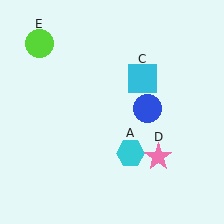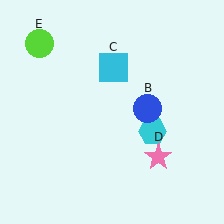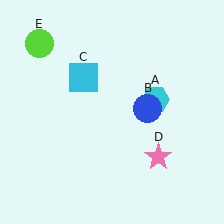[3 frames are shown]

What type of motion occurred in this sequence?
The cyan hexagon (object A), cyan square (object C) rotated counterclockwise around the center of the scene.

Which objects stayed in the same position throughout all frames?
Blue circle (object B) and pink star (object D) and lime circle (object E) remained stationary.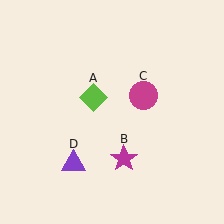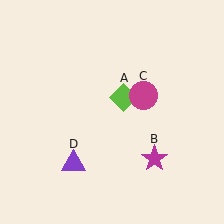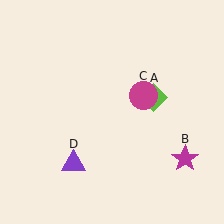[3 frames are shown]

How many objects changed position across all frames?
2 objects changed position: lime diamond (object A), magenta star (object B).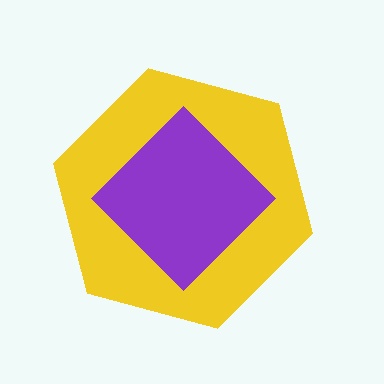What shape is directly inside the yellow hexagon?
The purple diamond.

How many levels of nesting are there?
2.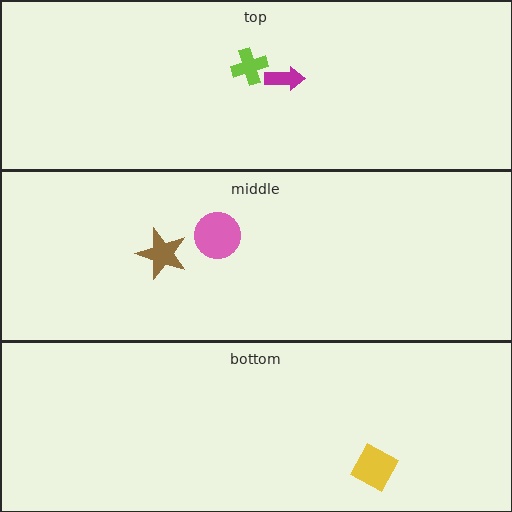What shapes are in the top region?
The lime cross, the magenta arrow.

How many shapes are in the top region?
2.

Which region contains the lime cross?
The top region.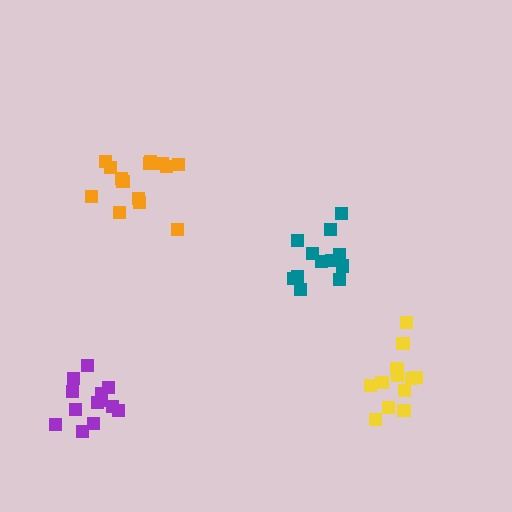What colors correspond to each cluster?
The clusters are colored: teal, purple, orange, yellow.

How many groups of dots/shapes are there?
There are 4 groups.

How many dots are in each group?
Group 1: 12 dots, Group 2: 13 dots, Group 3: 14 dots, Group 4: 13 dots (52 total).